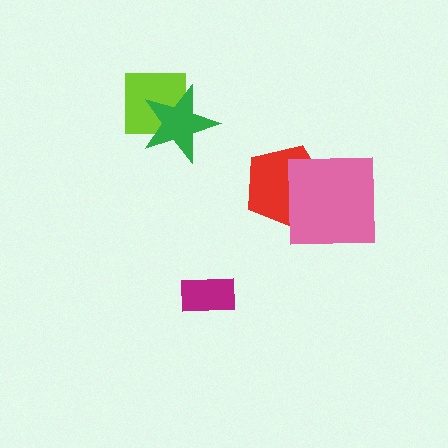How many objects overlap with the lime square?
1 object overlaps with the lime square.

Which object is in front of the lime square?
The green star is in front of the lime square.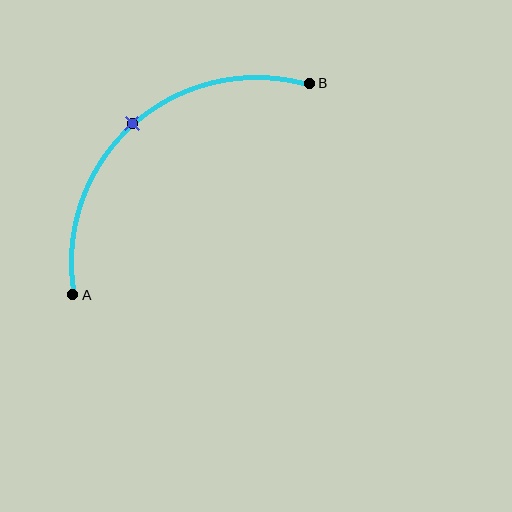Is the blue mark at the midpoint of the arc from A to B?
Yes. The blue mark lies on the arc at equal arc-length from both A and B — it is the arc midpoint.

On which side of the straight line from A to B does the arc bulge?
The arc bulges above and to the left of the straight line connecting A and B.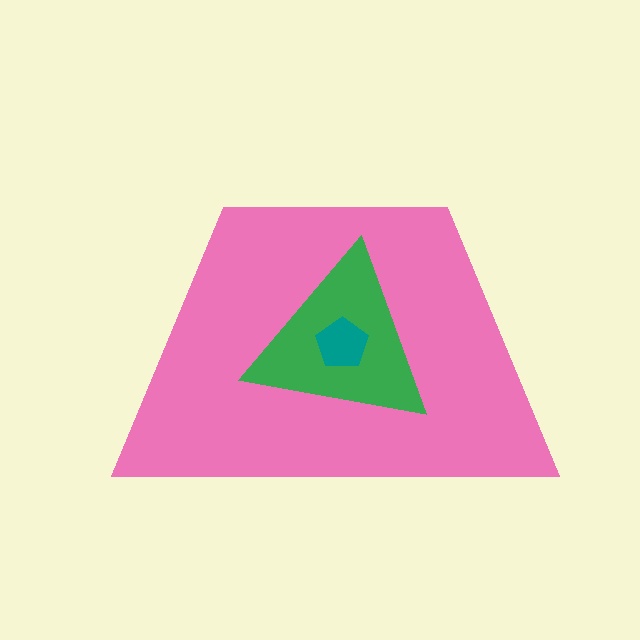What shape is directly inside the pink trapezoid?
The green triangle.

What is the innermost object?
The teal pentagon.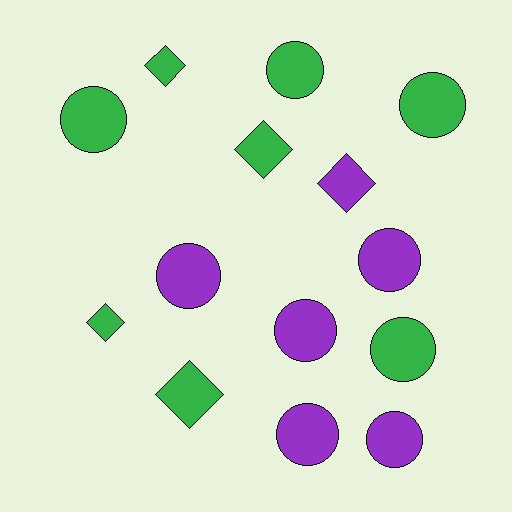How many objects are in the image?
There are 14 objects.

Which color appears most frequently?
Green, with 8 objects.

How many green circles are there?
There are 4 green circles.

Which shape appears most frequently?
Circle, with 9 objects.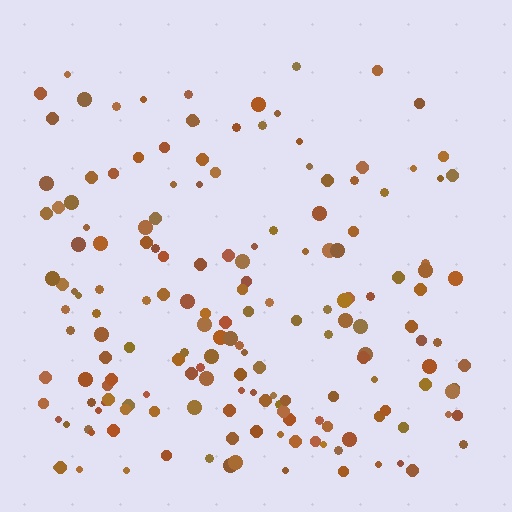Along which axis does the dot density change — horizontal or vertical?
Vertical.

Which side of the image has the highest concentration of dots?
The bottom.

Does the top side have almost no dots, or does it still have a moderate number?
Still a moderate number, just noticeably fewer than the bottom.